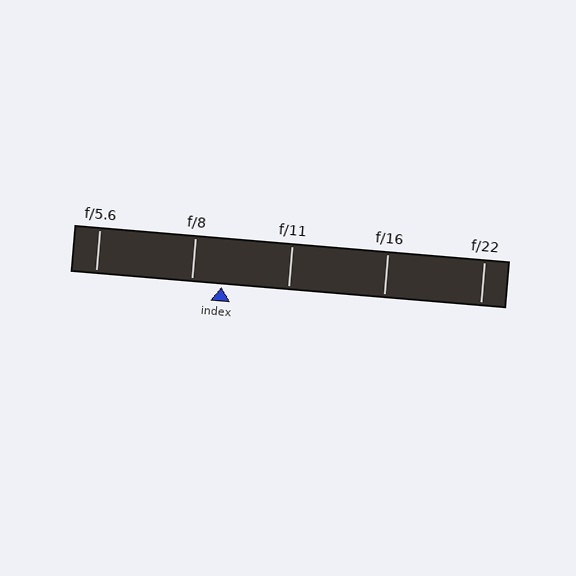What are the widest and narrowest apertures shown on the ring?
The widest aperture shown is f/5.6 and the narrowest is f/22.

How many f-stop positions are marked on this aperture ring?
There are 5 f-stop positions marked.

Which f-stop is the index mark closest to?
The index mark is closest to f/8.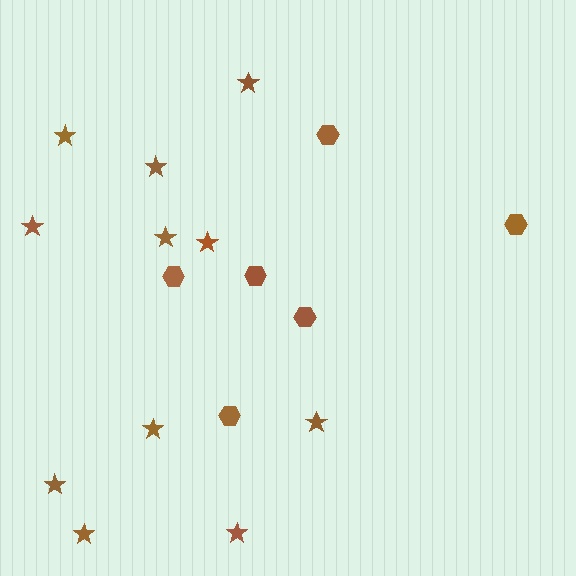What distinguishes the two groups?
There are 2 groups: one group of hexagons (6) and one group of stars (11).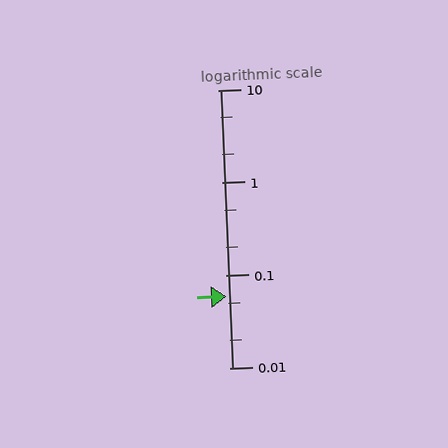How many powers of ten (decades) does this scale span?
The scale spans 3 decades, from 0.01 to 10.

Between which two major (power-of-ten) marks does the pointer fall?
The pointer is between 0.01 and 0.1.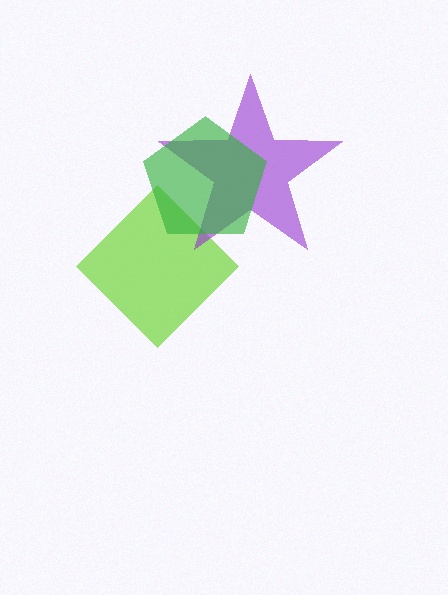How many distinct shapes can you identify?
There are 3 distinct shapes: a lime diamond, a purple star, a green pentagon.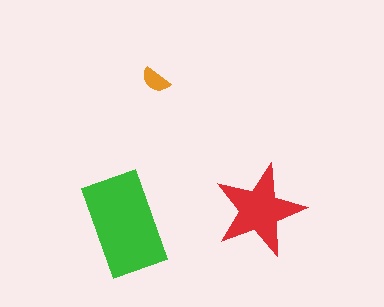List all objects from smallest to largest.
The orange semicircle, the red star, the green rectangle.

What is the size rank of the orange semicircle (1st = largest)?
3rd.